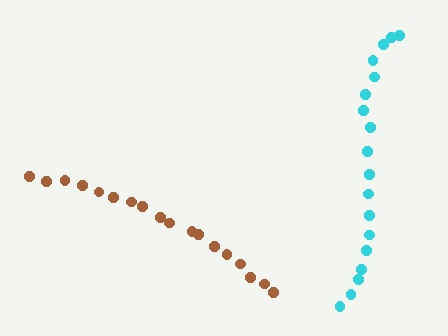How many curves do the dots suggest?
There are 2 distinct paths.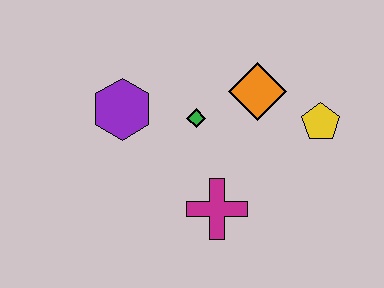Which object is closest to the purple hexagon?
The green diamond is closest to the purple hexagon.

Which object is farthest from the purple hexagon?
The yellow pentagon is farthest from the purple hexagon.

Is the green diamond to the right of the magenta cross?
No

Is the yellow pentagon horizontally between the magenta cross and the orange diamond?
No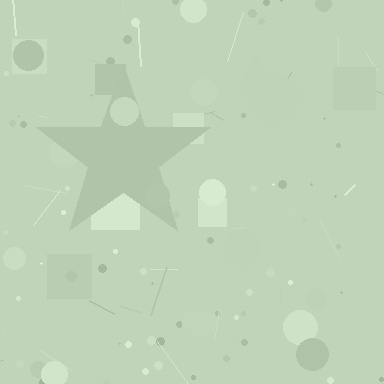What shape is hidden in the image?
A star is hidden in the image.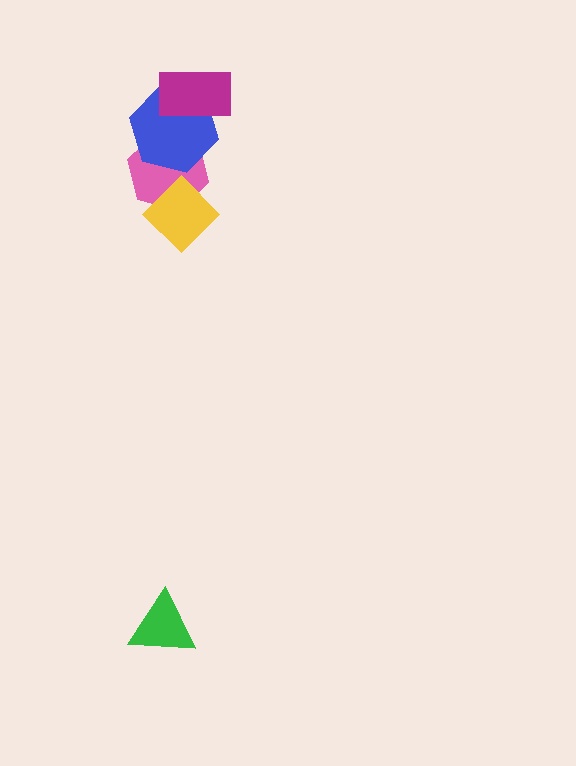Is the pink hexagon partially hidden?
Yes, it is partially covered by another shape.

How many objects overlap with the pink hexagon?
2 objects overlap with the pink hexagon.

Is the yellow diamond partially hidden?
No, no other shape covers it.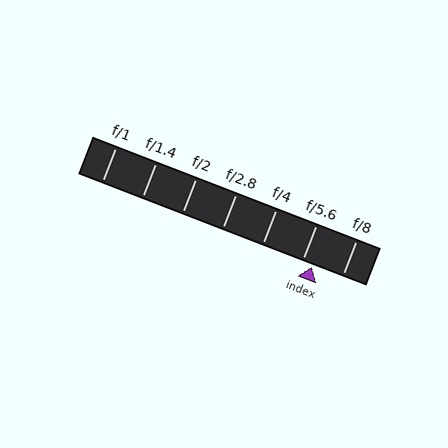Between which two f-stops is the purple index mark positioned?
The index mark is between f/5.6 and f/8.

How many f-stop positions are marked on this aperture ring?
There are 7 f-stop positions marked.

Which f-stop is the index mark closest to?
The index mark is closest to f/5.6.